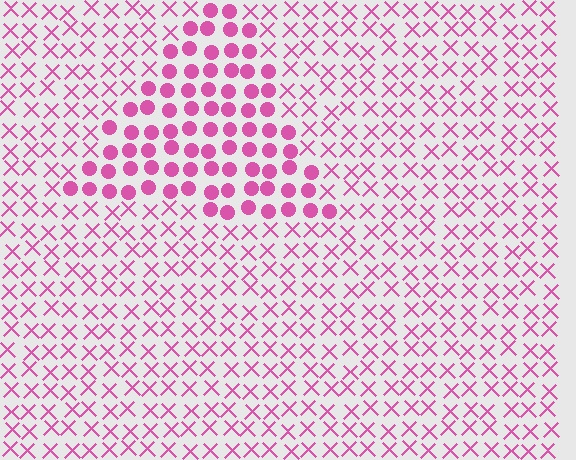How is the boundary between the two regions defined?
The boundary is defined by a change in element shape: circles inside vs. X marks outside. All elements share the same color and spacing.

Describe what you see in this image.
The image is filled with small pink elements arranged in a uniform grid. A triangle-shaped region contains circles, while the surrounding area contains X marks. The boundary is defined purely by the change in element shape.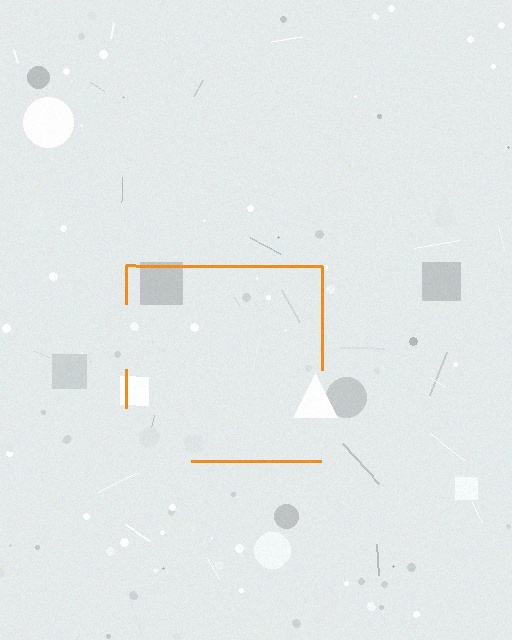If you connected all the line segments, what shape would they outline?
They would outline a square.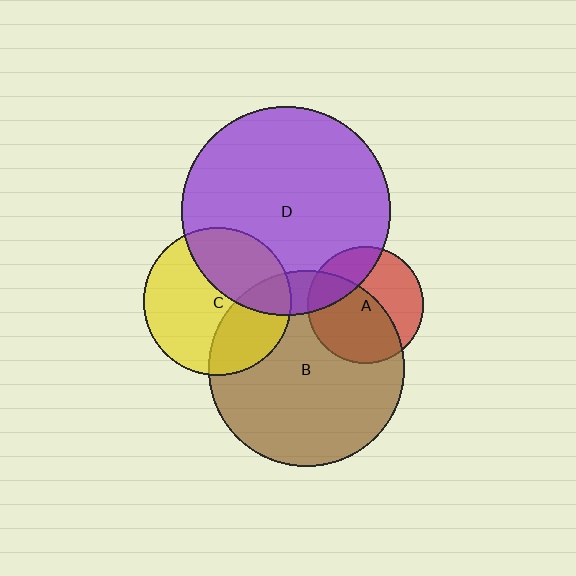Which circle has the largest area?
Circle D (purple).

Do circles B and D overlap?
Yes.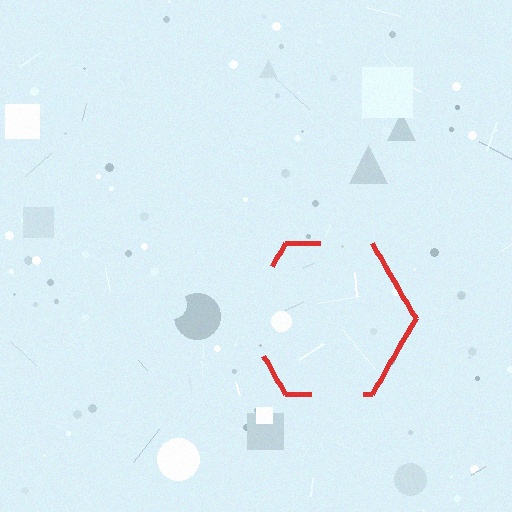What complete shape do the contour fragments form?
The contour fragments form a hexagon.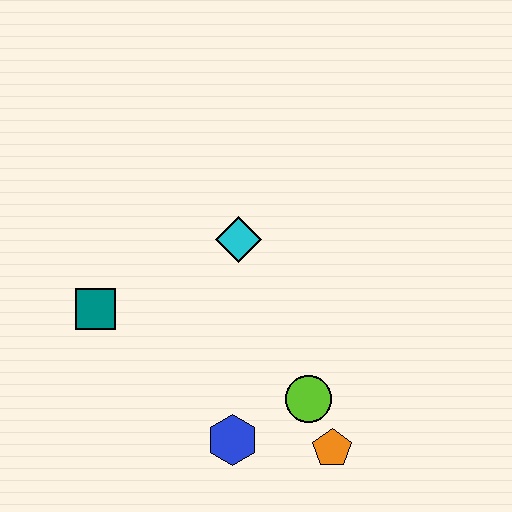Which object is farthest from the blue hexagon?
The cyan diamond is farthest from the blue hexagon.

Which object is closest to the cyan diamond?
The teal square is closest to the cyan diamond.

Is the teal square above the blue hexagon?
Yes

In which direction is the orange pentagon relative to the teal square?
The orange pentagon is to the right of the teal square.